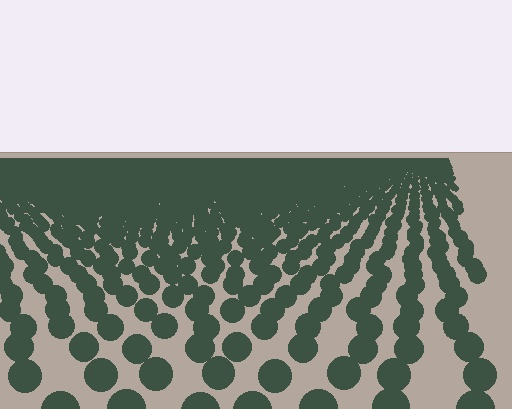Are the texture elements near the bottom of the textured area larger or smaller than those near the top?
Larger. Near the bottom, elements are closer to the viewer and appear at a bigger on-screen size.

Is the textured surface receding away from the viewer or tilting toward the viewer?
The surface is receding away from the viewer. Texture elements get smaller and denser toward the top.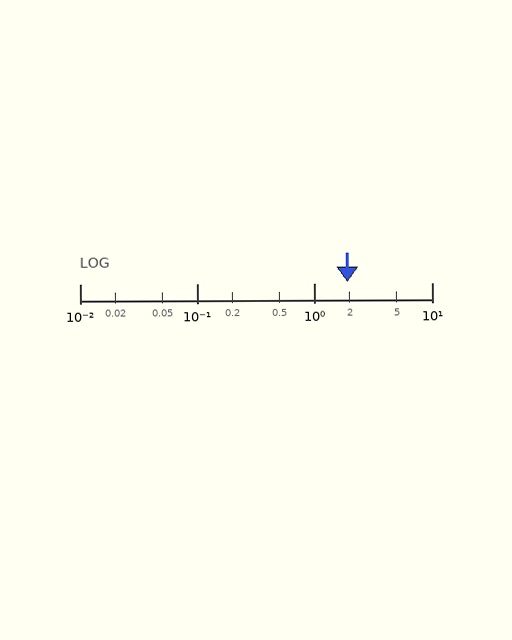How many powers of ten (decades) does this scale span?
The scale spans 3 decades, from 0.01 to 10.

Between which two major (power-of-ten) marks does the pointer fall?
The pointer is between 1 and 10.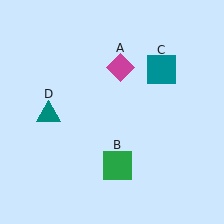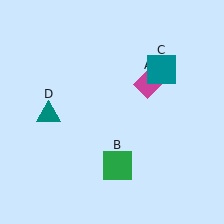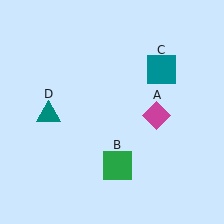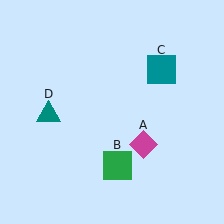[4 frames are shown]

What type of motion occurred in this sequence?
The magenta diamond (object A) rotated clockwise around the center of the scene.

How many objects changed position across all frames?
1 object changed position: magenta diamond (object A).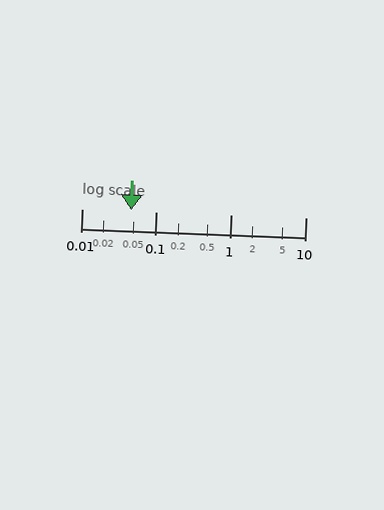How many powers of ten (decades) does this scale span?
The scale spans 3 decades, from 0.01 to 10.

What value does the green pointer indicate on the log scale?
The pointer indicates approximately 0.046.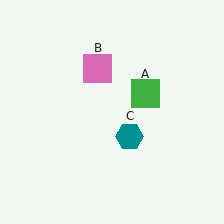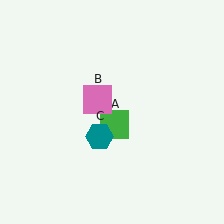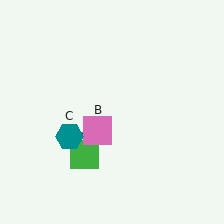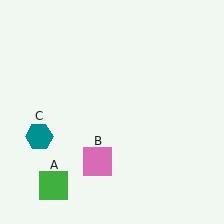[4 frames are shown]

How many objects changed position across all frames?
3 objects changed position: green square (object A), pink square (object B), teal hexagon (object C).